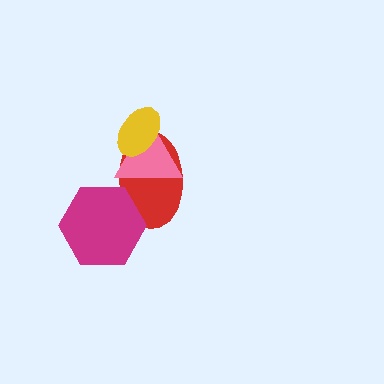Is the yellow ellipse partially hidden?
No, no other shape covers it.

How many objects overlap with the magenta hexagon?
1 object overlaps with the magenta hexagon.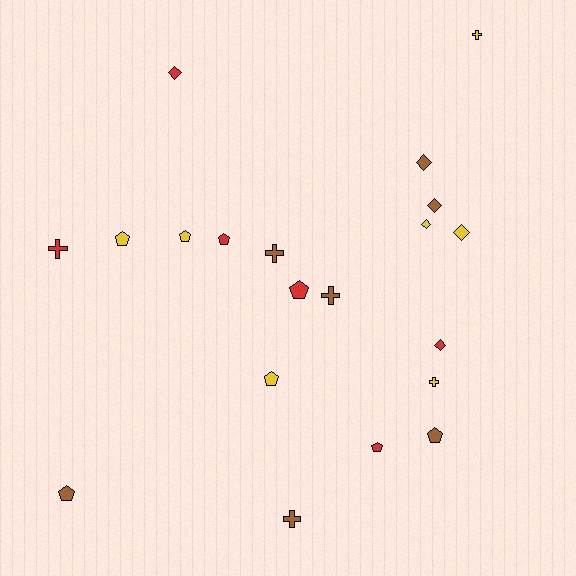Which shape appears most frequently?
Pentagon, with 8 objects.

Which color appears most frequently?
Brown, with 7 objects.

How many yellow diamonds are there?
There are 2 yellow diamonds.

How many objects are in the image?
There are 20 objects.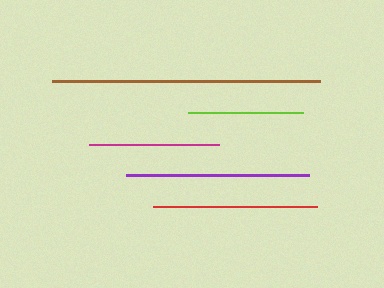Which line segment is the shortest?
The lime line is the shortest at approximately 115 pixels.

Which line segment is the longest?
The brown line is the longest at approximately 268 pixels.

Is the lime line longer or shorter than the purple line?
The purple line is longer than the lime line.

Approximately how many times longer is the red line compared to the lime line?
The red line is approximately 1.4 times the length of the lime line.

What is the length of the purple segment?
The purple segment is approximately 183 pixels long.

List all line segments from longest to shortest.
From longest to shortest: brown, purple, red, magenta, lime.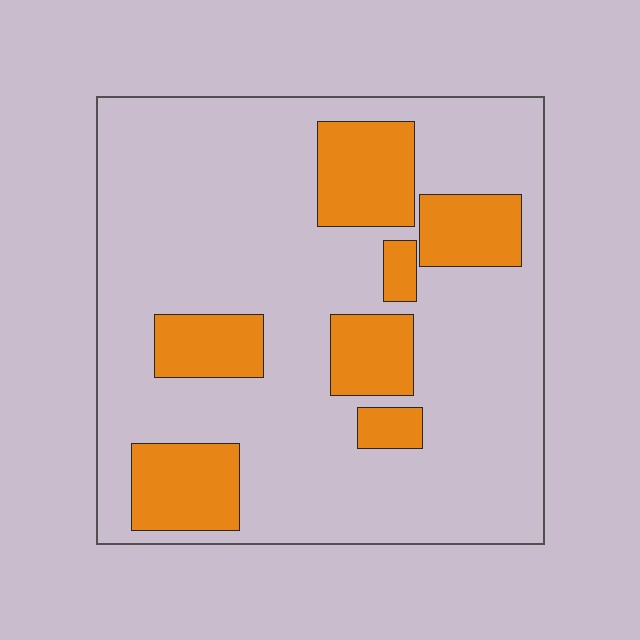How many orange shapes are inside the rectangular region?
7.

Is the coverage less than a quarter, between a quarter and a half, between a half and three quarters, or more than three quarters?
Less than a quarter.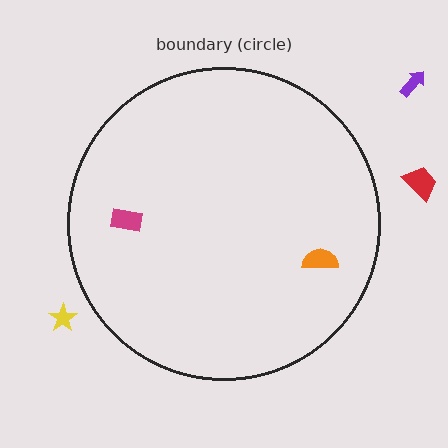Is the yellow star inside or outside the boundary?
Outside.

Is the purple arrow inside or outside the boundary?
Outside.